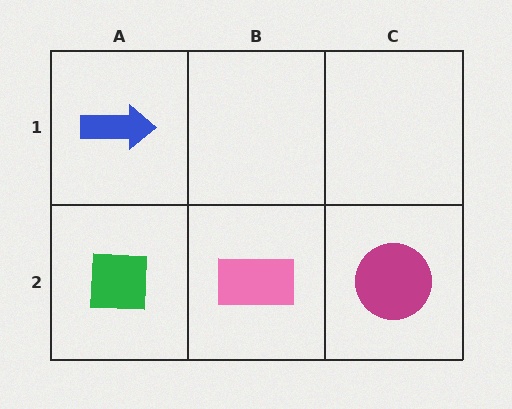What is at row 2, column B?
A pink rectangle.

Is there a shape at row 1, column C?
No, that cell is empty.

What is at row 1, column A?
A blue arrow.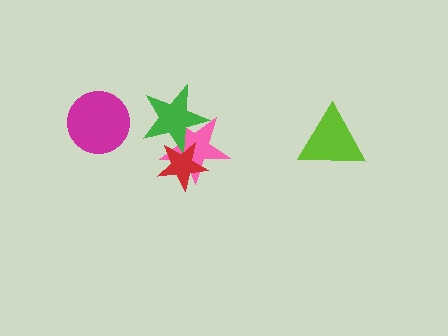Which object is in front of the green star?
The red star is in front of the green star.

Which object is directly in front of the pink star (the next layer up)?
The green star is directly in front of the pink star.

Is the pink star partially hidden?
Yes, it is partially covered by another shape.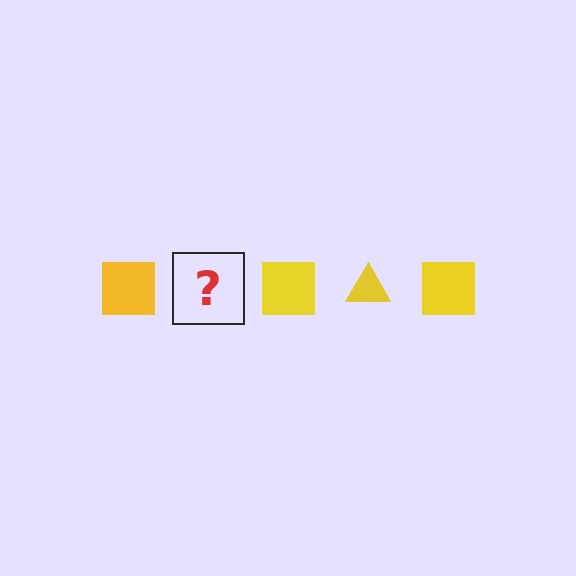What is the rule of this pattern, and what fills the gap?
The rule is that the pattern cycles through square, triangle shapes in yellow. The gap should be filled with a yellow triangle.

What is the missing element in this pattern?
The missing element is a yellow triangle.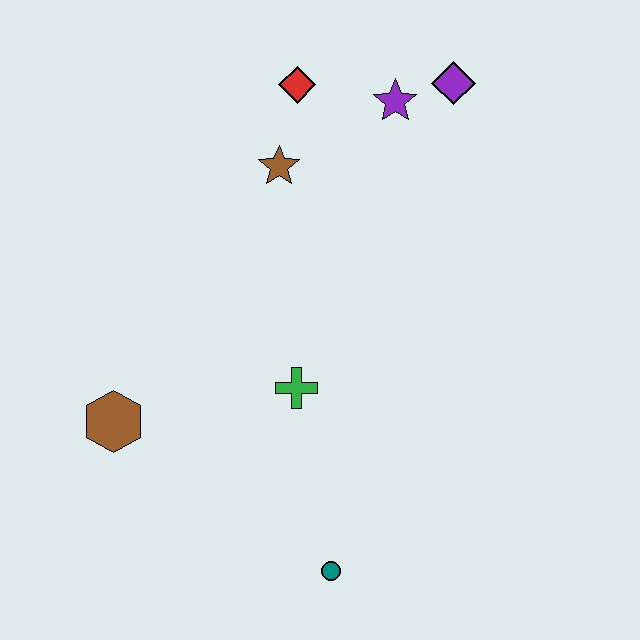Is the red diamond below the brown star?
No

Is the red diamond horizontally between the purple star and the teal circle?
No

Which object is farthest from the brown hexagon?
The purple diamond is farthest from the brown hexagon.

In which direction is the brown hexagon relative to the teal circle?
The brown hexagon is to the left of the teal circle.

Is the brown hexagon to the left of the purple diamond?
Yes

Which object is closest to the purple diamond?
The purple star is closest to the purple diamond.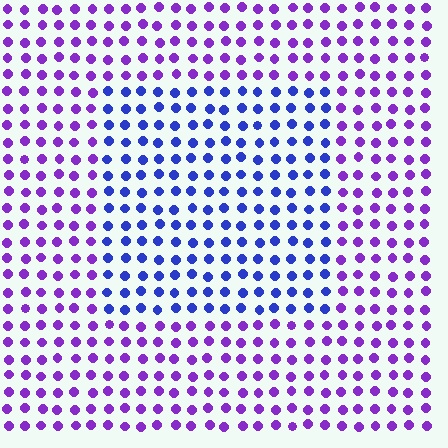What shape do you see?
I see a rectangle.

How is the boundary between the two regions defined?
The boundary is defined purely by a slight shift in hue (about 42 degrees). Spacing, size, and orientation are identical on both sides.